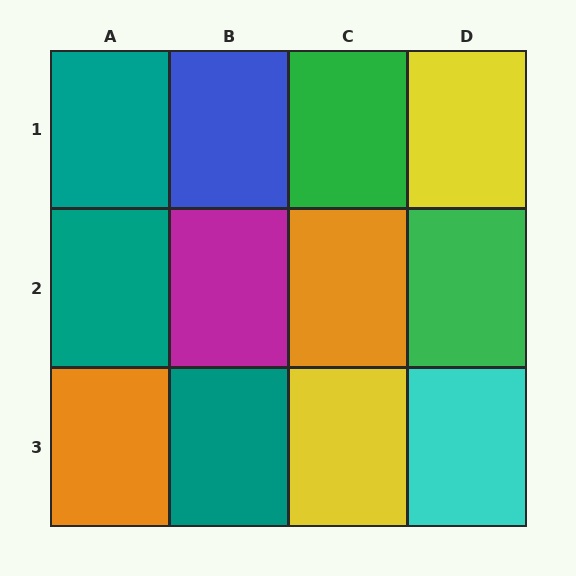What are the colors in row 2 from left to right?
Teal, magenta, orange, green.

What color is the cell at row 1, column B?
Blue.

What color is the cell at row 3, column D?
Cyan.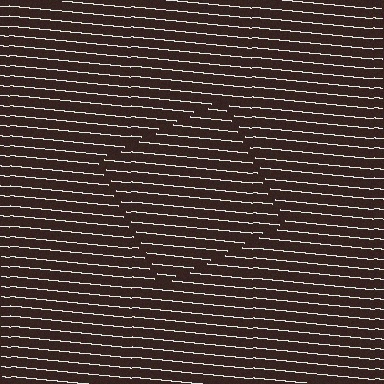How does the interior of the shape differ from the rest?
The interior of the shape contains the same grating, shifted by half a period — the contour is defined by the phase discontinuity where line-ends from the inner and outer gratings abut.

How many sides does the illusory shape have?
4 sides — the line-ends trace a square.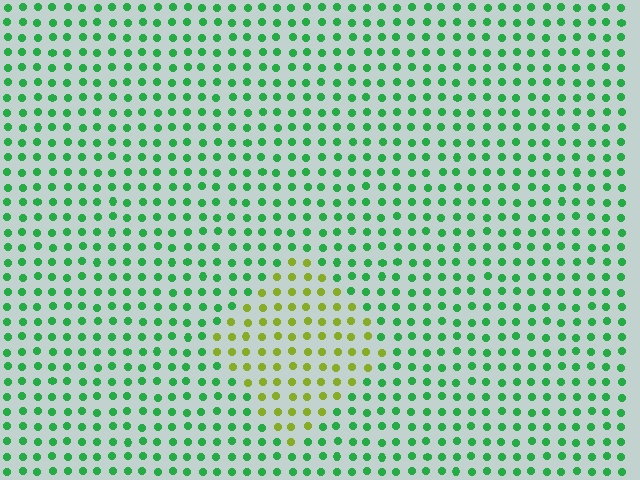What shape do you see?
I see a diamond.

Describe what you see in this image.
The image is filled with small green elements in a uniform arrangement. A diamond-shaped region is visible where the elements are tinted to a slightly different hue, forming a subtle color boundary.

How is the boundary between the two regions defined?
The boundary is defined purely by a slight shift in hue (about 57 degrees). Spacing, size, and orientation are identical on both sides.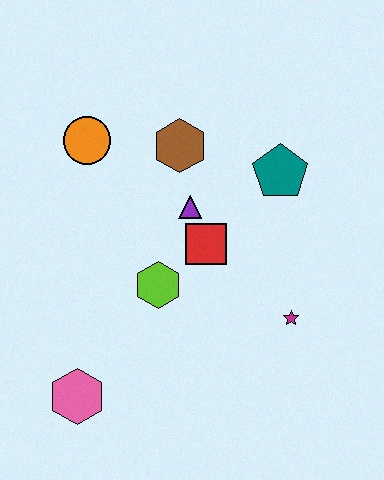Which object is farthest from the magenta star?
The orange circle is farthest from the magenta star.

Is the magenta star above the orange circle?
No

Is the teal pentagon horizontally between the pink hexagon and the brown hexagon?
No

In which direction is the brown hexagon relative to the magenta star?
The brown hexagon is above the magenta star.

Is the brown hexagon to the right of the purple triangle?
No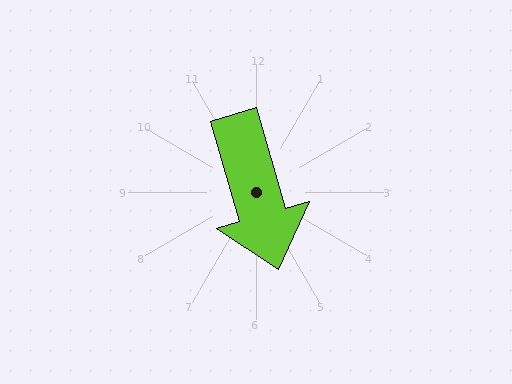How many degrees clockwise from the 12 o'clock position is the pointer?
Approximately 164 degrees.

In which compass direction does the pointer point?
South.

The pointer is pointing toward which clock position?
Roughly 5 o'clock.